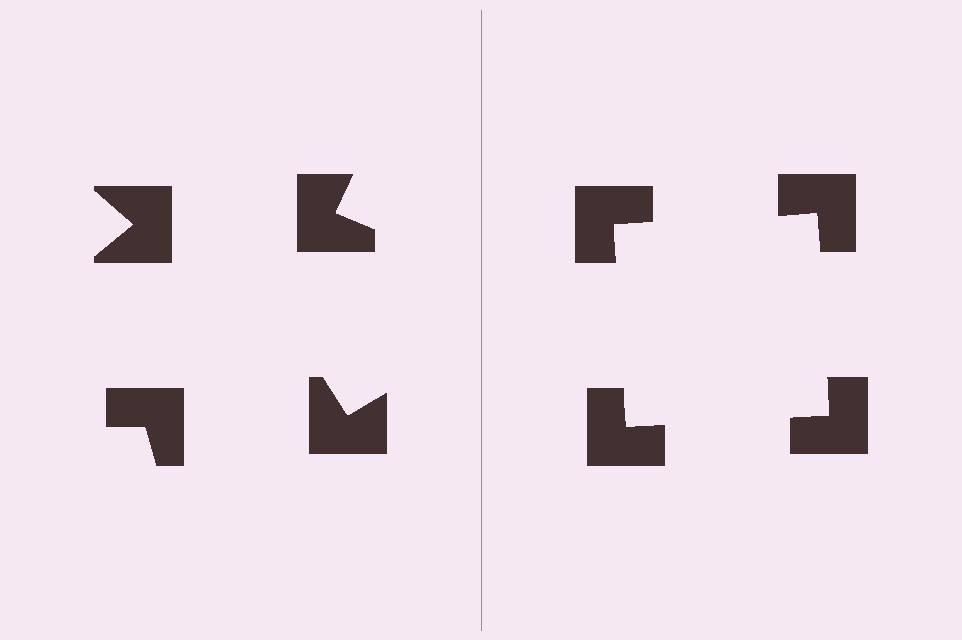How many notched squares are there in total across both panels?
8 — 4 on each side.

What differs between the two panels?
The notched squares are positioned identically on both sides; only the wedge orientations differ. On the right they align to a square; on the left they are misaligned.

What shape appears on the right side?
An illusory square.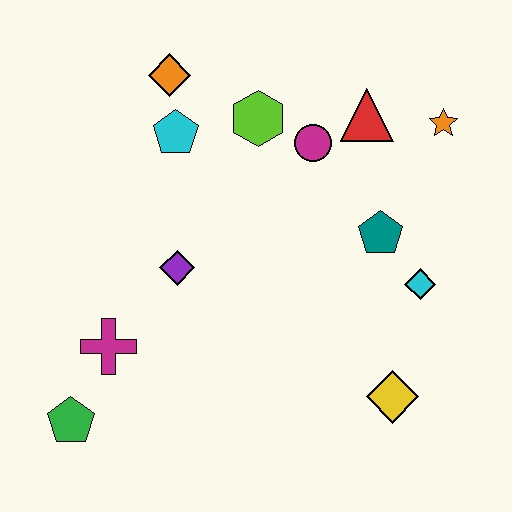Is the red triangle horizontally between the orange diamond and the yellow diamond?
Yes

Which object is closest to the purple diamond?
The magenta cross is closest to the purple diamond.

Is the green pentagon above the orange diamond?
No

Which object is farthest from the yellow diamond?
The orange diamond is farthest from the yellow diamond.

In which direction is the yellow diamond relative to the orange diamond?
The yellow diamond is below the orange diamond.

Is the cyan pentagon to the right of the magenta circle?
No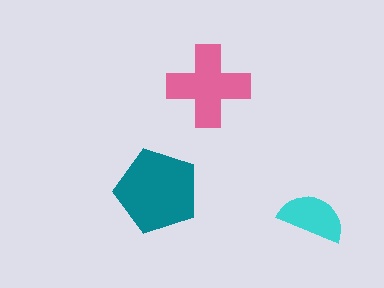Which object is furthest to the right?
The cyan semicircle is rightmost.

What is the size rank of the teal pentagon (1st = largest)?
1st.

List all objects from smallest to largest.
The cyan semicircle, the pink cross, the teal pentagon.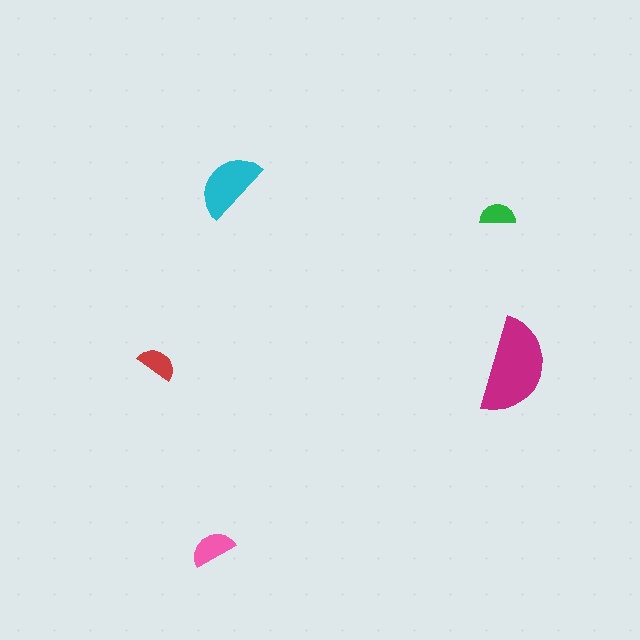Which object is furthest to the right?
The magenta semicircle is rightmost.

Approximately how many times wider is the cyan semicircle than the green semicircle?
About 2 times wider.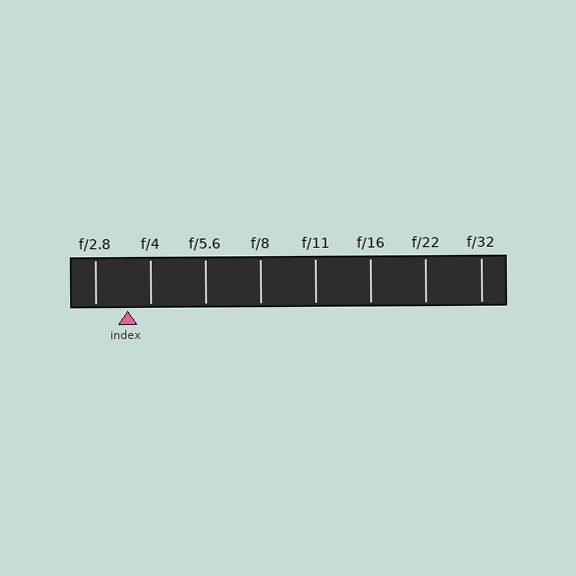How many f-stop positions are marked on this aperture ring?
There are 8 f-stop positions marked.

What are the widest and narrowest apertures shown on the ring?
The widest aperture shown is f/2.8 and the narrowest is f/32.